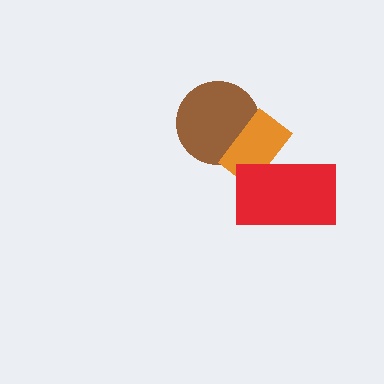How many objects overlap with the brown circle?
1 object overlaps with the brown circle.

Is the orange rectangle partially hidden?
Yes, it is partially covered by another shape.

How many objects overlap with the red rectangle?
1 object overlaps with the red rectangle.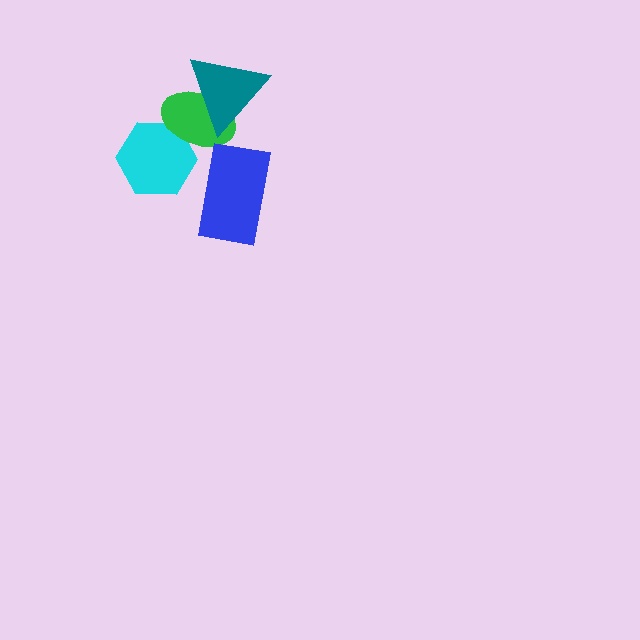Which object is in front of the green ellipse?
The teal triangle is in front of the green ellipse.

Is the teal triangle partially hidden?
No, no other shape covers it.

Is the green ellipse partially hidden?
Yes, it is partially covered by another shape.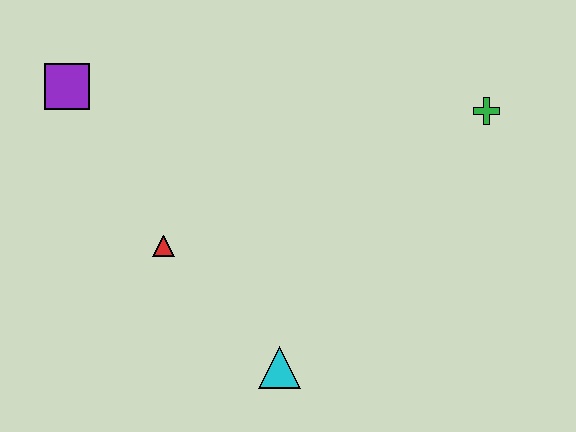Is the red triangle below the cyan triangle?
No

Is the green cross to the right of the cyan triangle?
Yes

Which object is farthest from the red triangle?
The green cross is farthest from the red triangle.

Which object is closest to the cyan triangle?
The red triangle is closest to the cyan triangle.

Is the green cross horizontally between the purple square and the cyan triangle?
No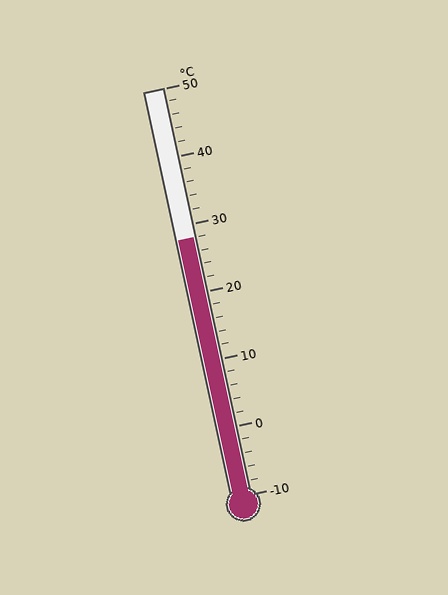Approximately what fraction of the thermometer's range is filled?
The thermometer is filled to approximately 65% of its range.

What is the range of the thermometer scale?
The thermometer scale ranges from -10°C to 50°C.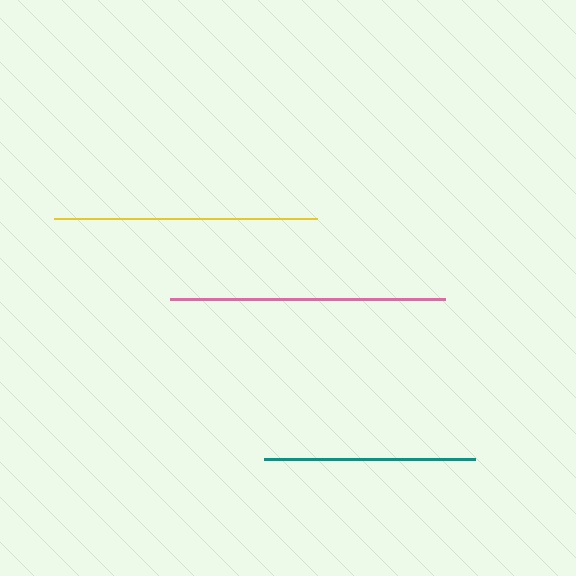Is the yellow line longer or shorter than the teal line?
The yellow line is longer than the teal line.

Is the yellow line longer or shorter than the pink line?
The pink line is longer than the yellow line.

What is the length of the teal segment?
The teal segment is approximately 211 pixels long.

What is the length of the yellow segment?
The yellow segment is approximately 262 pixels long.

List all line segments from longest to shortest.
From longest to shortest: pink, yellow, teal.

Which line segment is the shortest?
The teal line is the shortest at approximately 211 pixels.